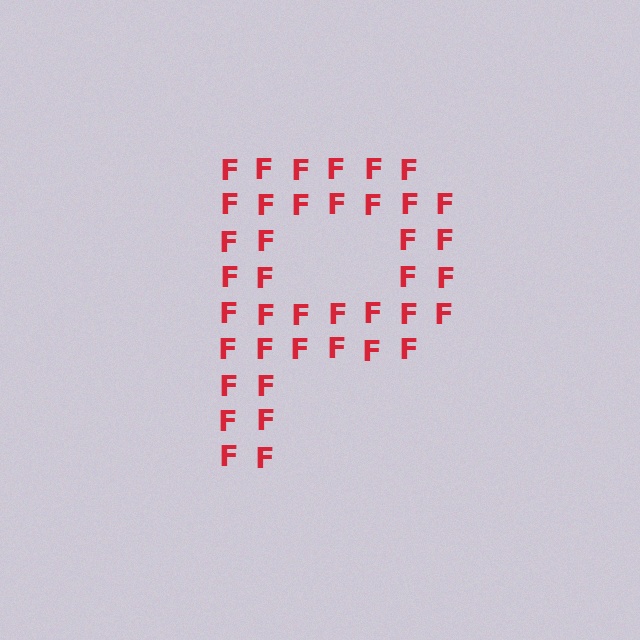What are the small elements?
The small elements are letter F's.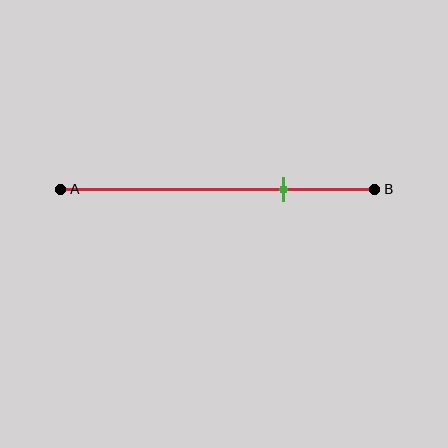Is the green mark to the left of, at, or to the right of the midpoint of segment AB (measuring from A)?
The green mark is to the right of the midpoint of segment AB.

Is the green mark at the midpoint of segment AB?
No, the mark is at about 70% from A, not at the 50% midpoint.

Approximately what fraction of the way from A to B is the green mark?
The green mark is approximately 70% of the way from A to B.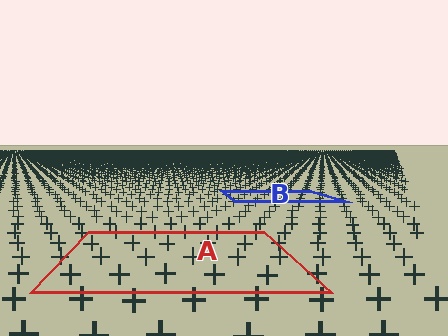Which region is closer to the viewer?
Region A is closer. The texture elements there are larger and more spread out.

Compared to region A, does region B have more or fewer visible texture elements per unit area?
Region B has more texture elements per unit area — they are packed more densely because it is farther away.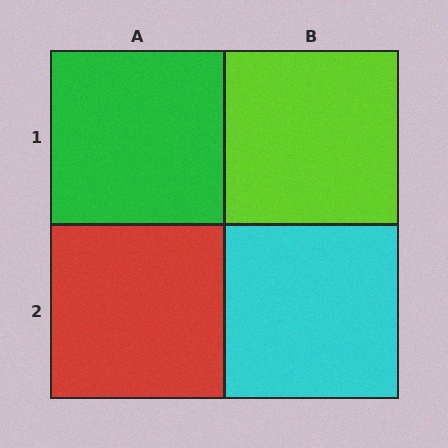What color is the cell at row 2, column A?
Red.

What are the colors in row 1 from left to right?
Green, lime.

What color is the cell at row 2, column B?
Cyan.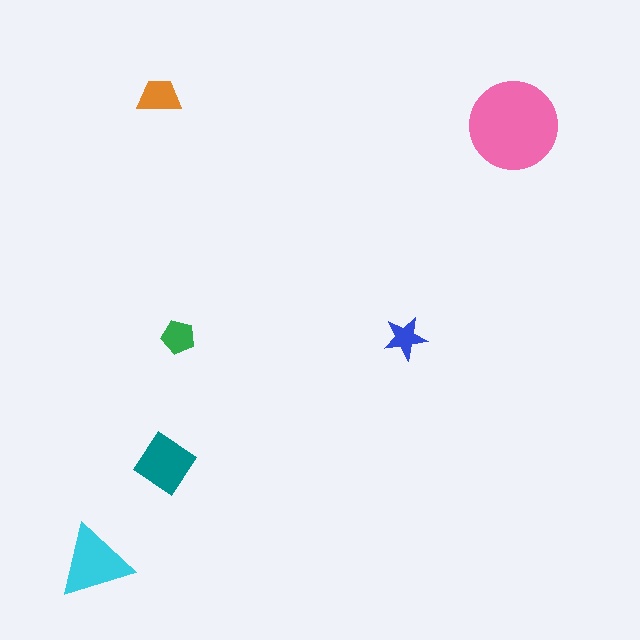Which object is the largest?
The pink circle.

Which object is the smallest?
The blue star.